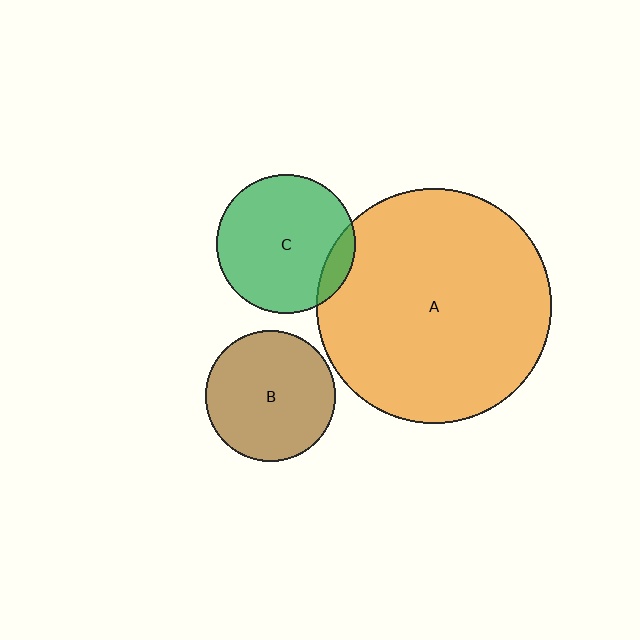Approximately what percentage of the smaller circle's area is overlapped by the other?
Approximately 10%.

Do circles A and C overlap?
Yes.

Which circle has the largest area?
Circle A (orange).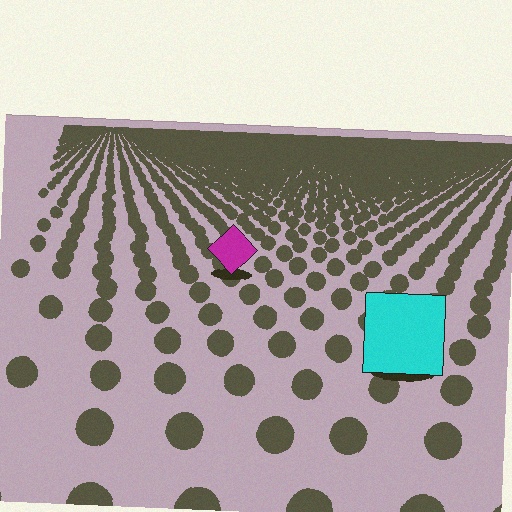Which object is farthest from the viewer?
The magenta diamond is farthest from the viewer. It appears smaller and the ground texture around it is denser.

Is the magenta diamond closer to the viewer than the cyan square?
No. The cyan square is closer — you can tell from the texture gradient: the ground texture is coarser near it.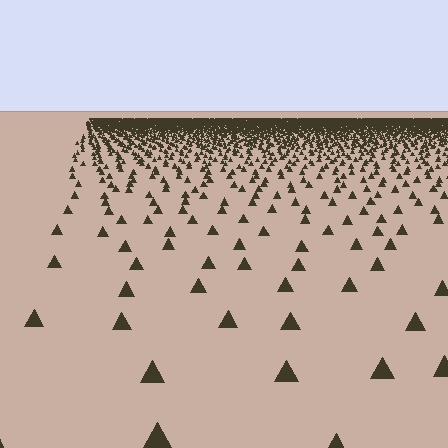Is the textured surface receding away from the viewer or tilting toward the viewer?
The surface is receding away from the viewer. Texture elements get smaller and denser toward the top.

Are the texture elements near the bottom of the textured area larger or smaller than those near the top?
Larger. Near the bottom, elements are closer to the viewer and appear at a bigger on-screen size.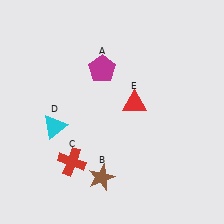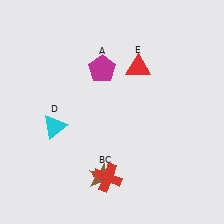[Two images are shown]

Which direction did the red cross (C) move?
The red cross (C) moved right.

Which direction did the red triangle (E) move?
The red triangle (E) moved up.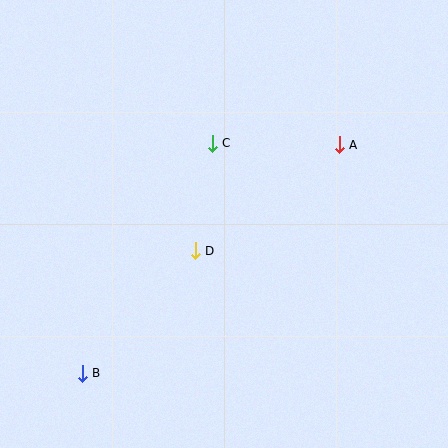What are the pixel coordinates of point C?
Point C is at (212, 143).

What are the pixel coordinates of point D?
Point D is at (195, 251).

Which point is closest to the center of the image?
Point D at (195, 251) is closest to the center.